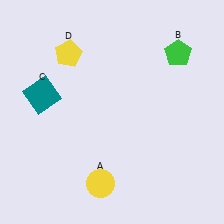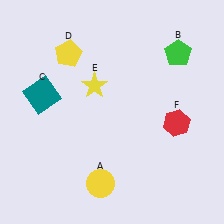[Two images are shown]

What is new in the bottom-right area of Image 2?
A red hexagon (F) was added in the bottom-right area of Image 2.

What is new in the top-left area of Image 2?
A yellow star (E) was added in the top-left area of Image 2.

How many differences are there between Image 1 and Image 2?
There are 2 differences between the two images.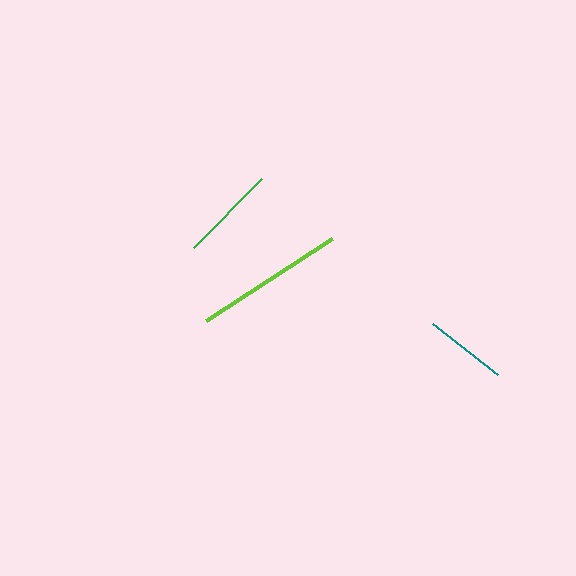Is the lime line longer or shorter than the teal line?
The lime line is longer than the teal line.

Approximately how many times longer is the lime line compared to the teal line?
The lime line is approximately 1.8 times the length of the teal line.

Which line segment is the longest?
The lime line is the longest at approximately 150 pixels.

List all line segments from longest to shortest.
From longest to shortest: lime, green, teal.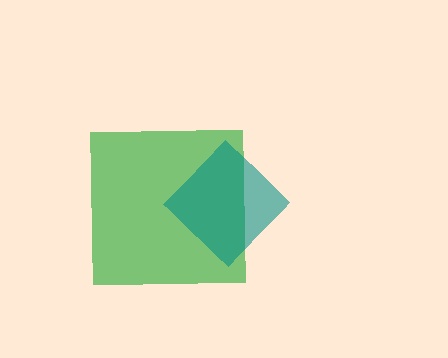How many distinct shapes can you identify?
There are 2 distinct shapes: a green square, a teal diamond.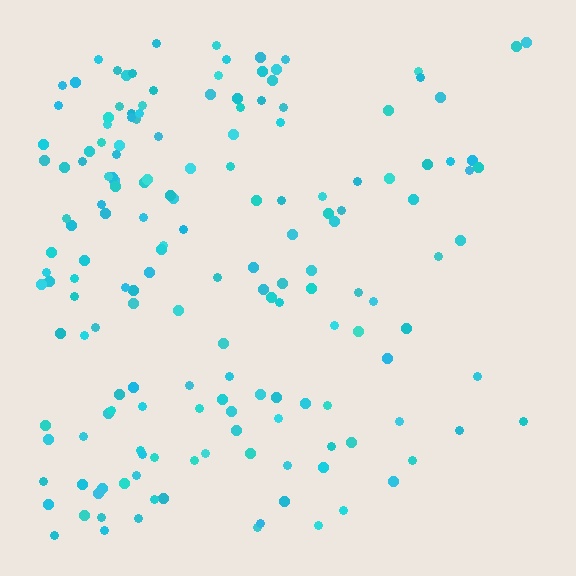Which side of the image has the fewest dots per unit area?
The right.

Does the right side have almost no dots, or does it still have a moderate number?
Still a moderate number, just noticeably fewer than the left.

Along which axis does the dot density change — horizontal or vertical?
Horizontal.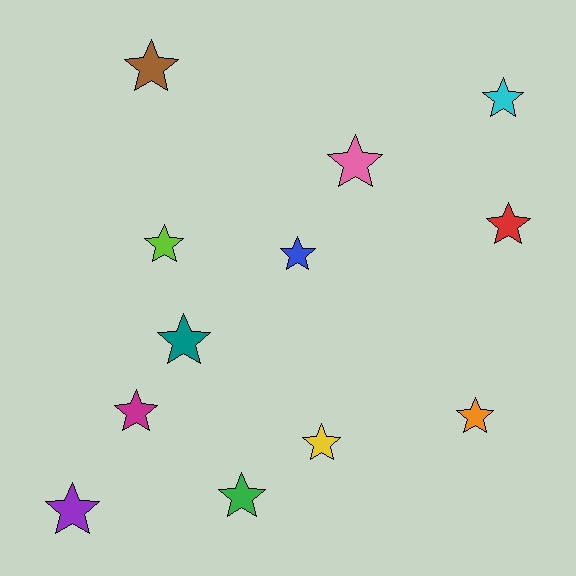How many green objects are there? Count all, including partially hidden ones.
There is 1 green object.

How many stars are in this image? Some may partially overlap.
There are 12 stars.